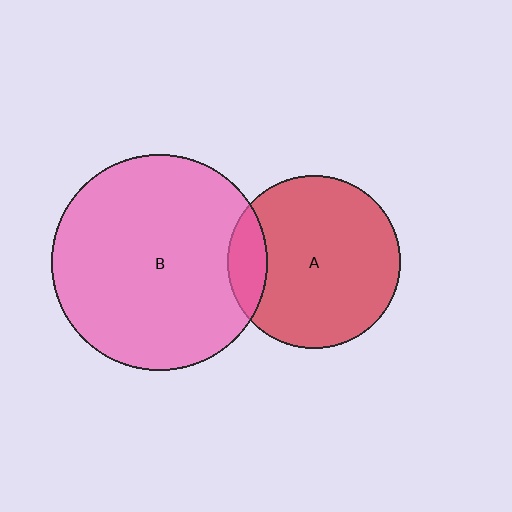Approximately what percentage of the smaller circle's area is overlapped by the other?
Approximately 15%.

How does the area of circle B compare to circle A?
Approximately 1.6 times.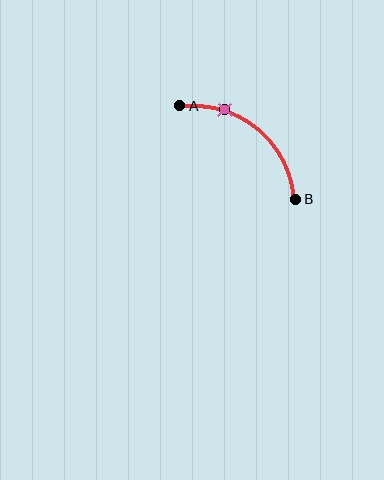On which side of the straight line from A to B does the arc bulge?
The arc bulges above and to the right of the straight line connecting A and B.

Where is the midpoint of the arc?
The arc midpoint is the point on the curve farthest from the straight line joining A and B. It sits above and to the right of that line.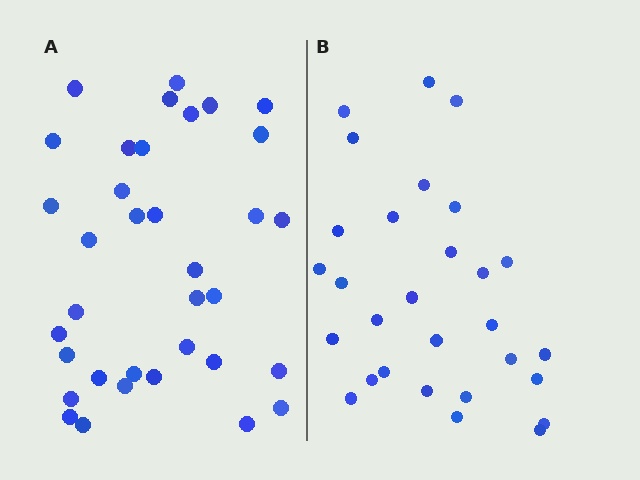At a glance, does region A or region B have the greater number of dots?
Region A (the left region) has more dots.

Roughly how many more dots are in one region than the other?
Region A has about 6 more dots than region B.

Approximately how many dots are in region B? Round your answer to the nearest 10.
About 30 dots. (The exact count is 29, which rounds to 30.)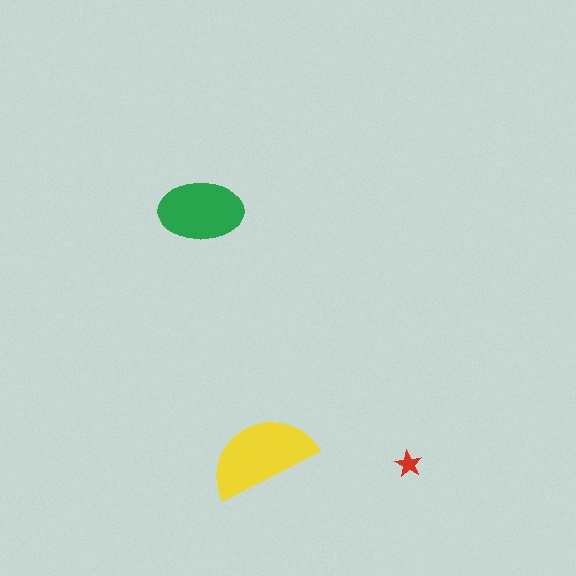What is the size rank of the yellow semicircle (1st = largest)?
1st.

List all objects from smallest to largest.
The red star, the green ellipse, the yellow semicircle.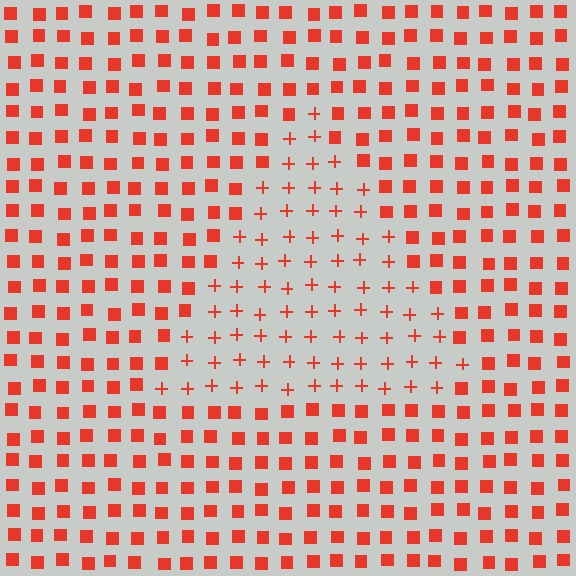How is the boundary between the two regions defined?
The boundary is defined by a change in element shape: plus signs inside vs. squares outside. All elements share the same color and spacing.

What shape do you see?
I see a triangle.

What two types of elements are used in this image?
The image uses plus signs inside the triangle region and squares outside it.